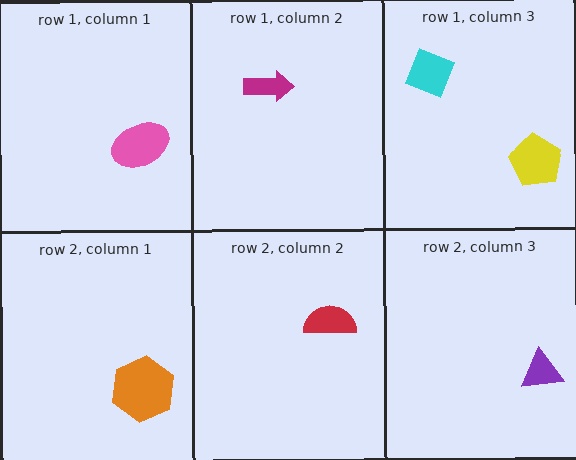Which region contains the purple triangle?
The row 2, column 3 region.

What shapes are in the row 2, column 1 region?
The orange hexagon.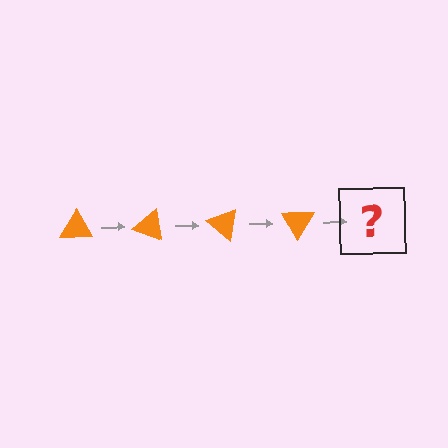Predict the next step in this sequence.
The next step is an orange triangle rotated 80 degrees.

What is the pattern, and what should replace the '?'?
The pattern is that the triangle rotates 20 degrees each step. The '?' should be an orange triangle rotated 80 degrees.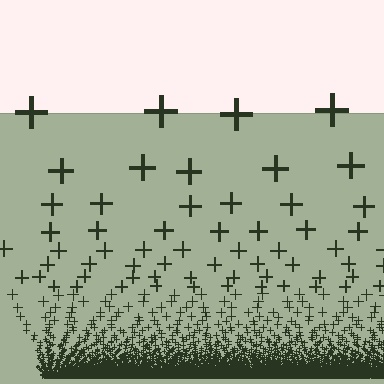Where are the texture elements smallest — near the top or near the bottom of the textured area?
Near the bottom.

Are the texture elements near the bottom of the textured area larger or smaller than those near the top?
Smaller. The gradient is inverted — elements near the bottom are smaller and denser.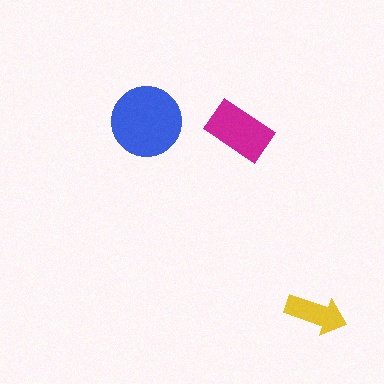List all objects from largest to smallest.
The blue circle, the magenta rectangle, the yellow arrow.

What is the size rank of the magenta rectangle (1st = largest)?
2nd.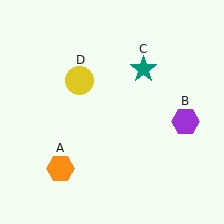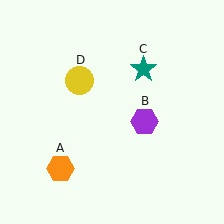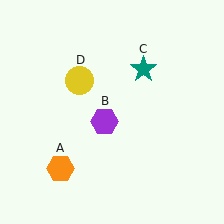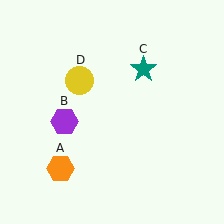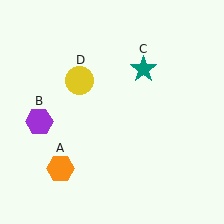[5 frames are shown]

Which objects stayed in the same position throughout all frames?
Orange hexagon (object A) and teal star (object C) and yellow circle (object D) remained stationary.